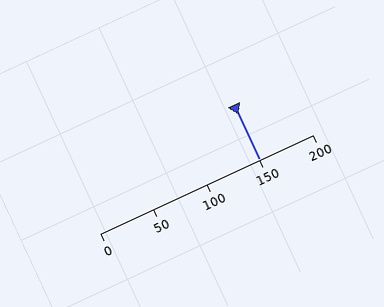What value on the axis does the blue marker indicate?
The marker indicates approximately 150.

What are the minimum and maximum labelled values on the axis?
The axis runs from 0 to 200.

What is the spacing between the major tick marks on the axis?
The major ticks are spaced 50 apart.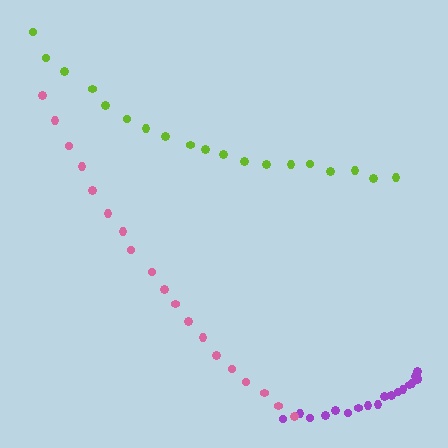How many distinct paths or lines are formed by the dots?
There are 3 distinct paths.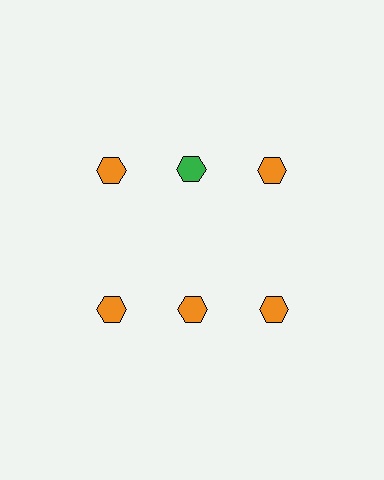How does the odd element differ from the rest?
It has a different color: green instead of orange.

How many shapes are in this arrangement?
There are 6 shapes arranged in a grid pattern.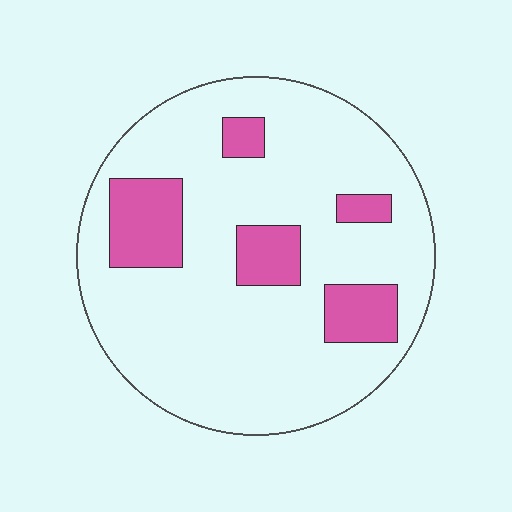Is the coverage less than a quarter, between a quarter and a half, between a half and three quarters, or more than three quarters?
Less than a quarter.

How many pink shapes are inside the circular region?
5.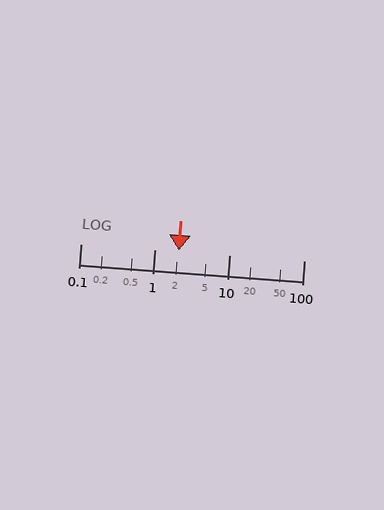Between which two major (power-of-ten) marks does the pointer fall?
The pointer is between 1 and 10.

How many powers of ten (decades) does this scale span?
The scale spans 3 decades, from 0.1 to 100.